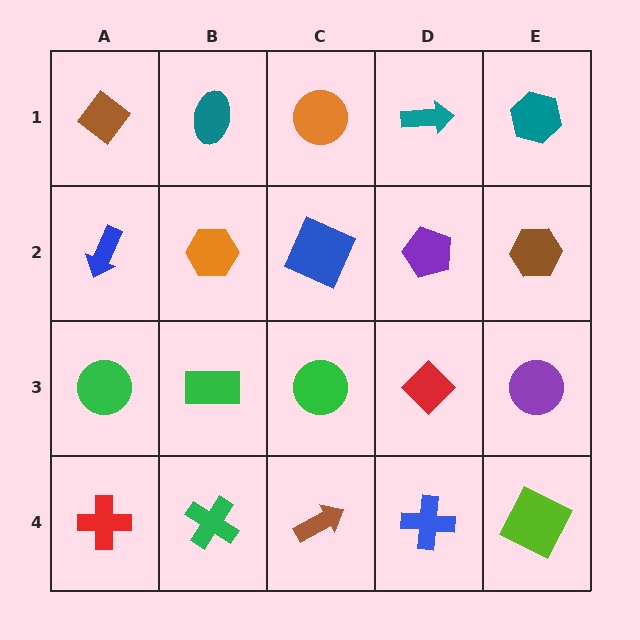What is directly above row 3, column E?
A brown hexagon.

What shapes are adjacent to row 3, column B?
An orange hexagon (row 2, column B), a green cross (row 4, column B), a green circle (row 3, column A), a green circle (row 3, column C).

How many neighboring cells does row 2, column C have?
4.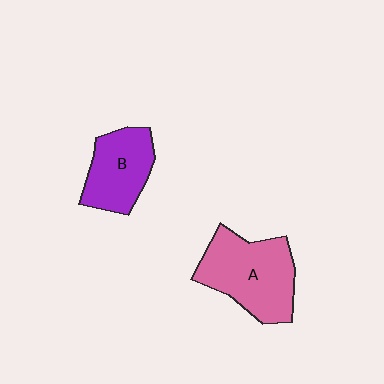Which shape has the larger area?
Shape A (pink).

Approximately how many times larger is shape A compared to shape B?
Approximately 1.4 times.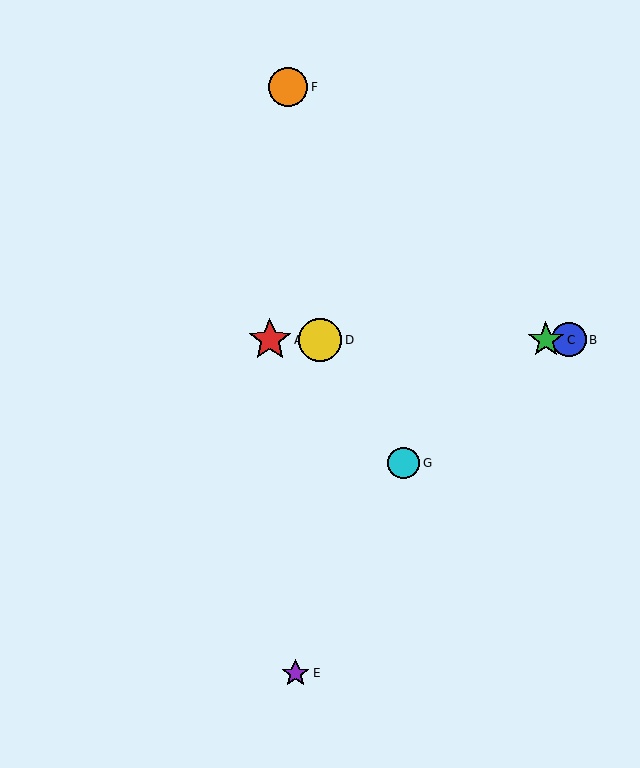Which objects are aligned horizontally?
Objects A, B, C, D are aligned horizontally.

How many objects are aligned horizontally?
4 objects (A, B, C, D) are aligned horizontally.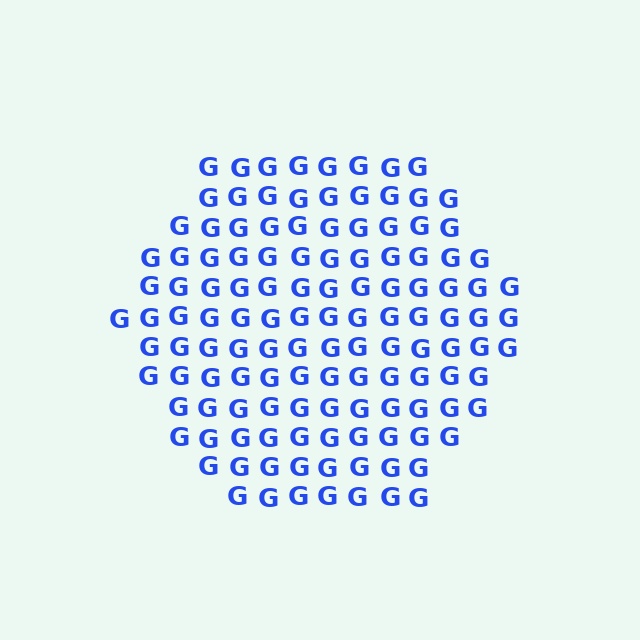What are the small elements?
The small elements are letter G's.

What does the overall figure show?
The overall figure shows a hexagon.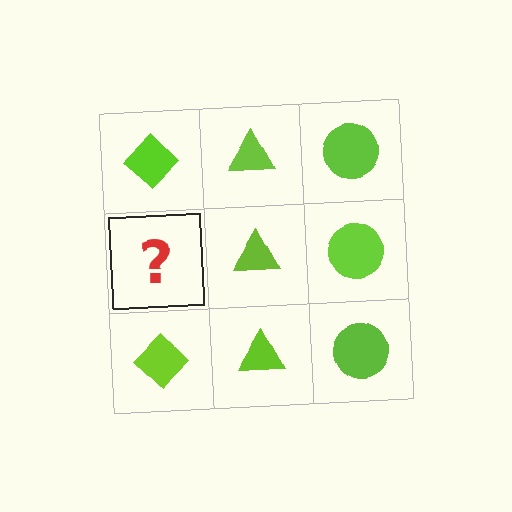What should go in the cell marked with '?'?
The missing cell should contain a lime diamond.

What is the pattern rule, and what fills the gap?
The rule is that each column has a consistent shape. The gap should be filled with a lime diamond.